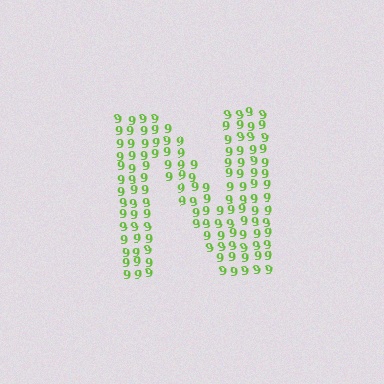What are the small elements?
The small elements are digit 9's.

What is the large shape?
The large shape is the letter N.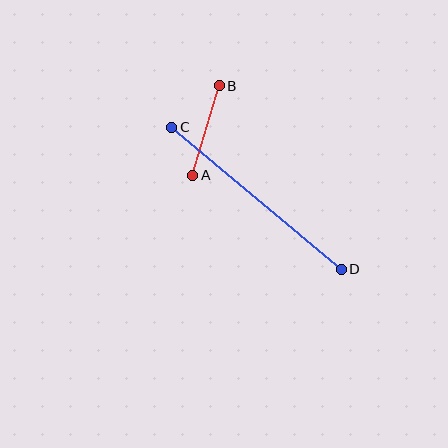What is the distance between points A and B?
The distance is approximately 93 pixels.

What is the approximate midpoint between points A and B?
The midpoint is at approximately (206, 131) pixels.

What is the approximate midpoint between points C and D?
The midpoint is at approximately (256, 198) pixels.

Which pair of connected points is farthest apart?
Points C and D are farthest apart.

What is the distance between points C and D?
The distance is approximately 221 pixels.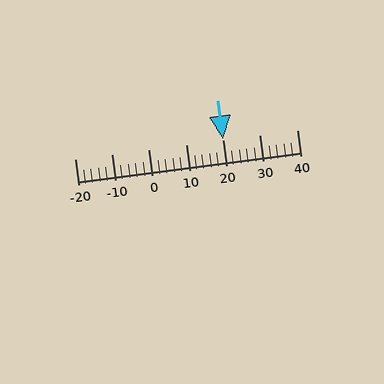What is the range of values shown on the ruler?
The ruler shows values from -20 to 40.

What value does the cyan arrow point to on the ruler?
The cyan arrow points to approximately 20.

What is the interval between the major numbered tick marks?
The major tick marks are spaced 10 units apart.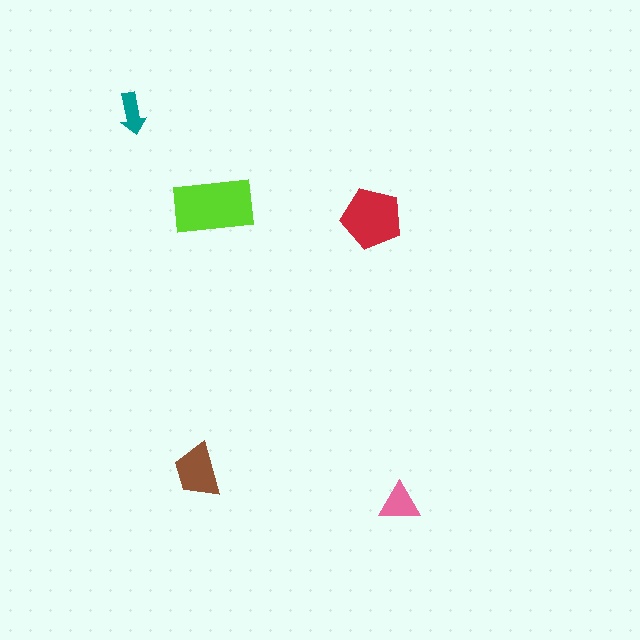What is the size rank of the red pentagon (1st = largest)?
2nd.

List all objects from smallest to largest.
The teal arrow, the pink triangle, the brown trapezoid, the red pentagon, the lime rectangle.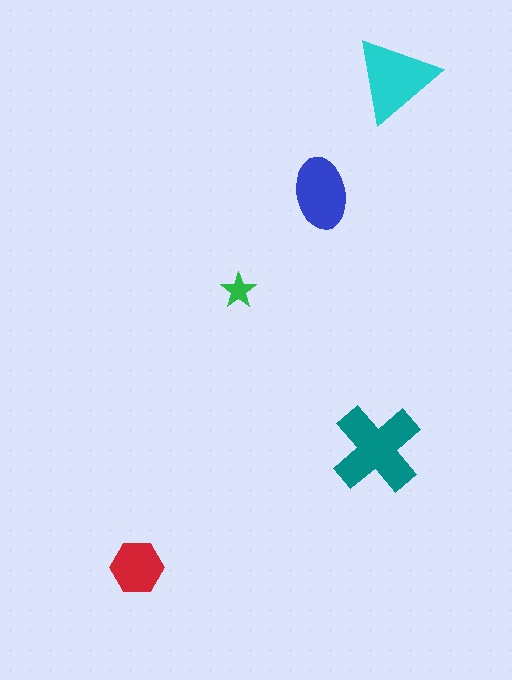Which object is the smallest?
The green star.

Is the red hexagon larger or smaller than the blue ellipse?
Smaller.